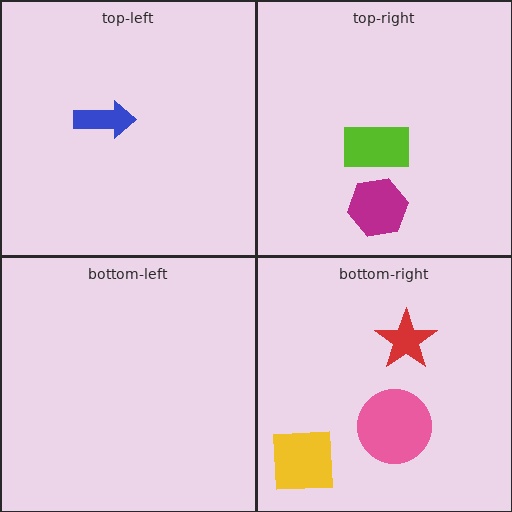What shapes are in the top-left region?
The blue arrow.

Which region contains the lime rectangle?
The top-right region.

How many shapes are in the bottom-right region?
3.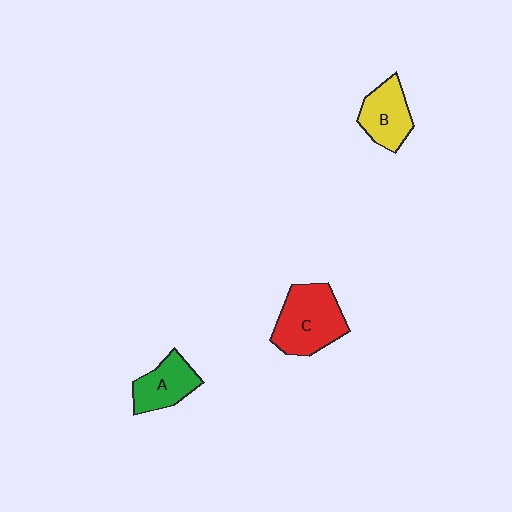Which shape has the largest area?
Shape C (red).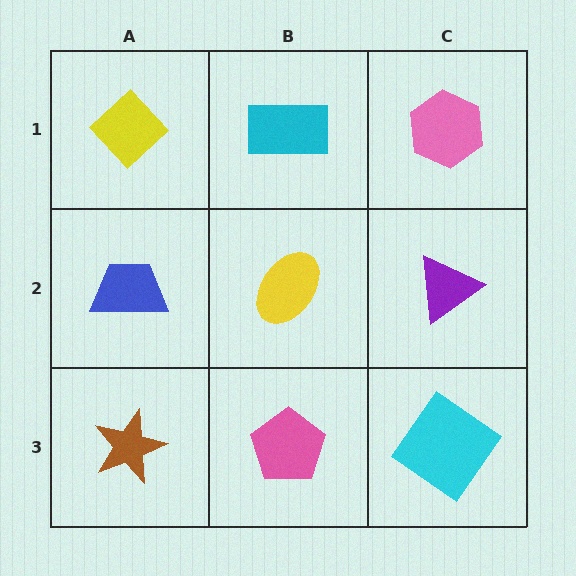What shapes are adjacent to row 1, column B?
A yellow ellipse (row 2, column B), a yellow diamond (row 1, column A), a pink hexagon (row 1, column C).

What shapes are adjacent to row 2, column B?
A cyan rectangle (row 1, column B), a pink pentagon (row 3, column B), a blue trapezoid (row 2, column A), a purple triangle (row 2, column C).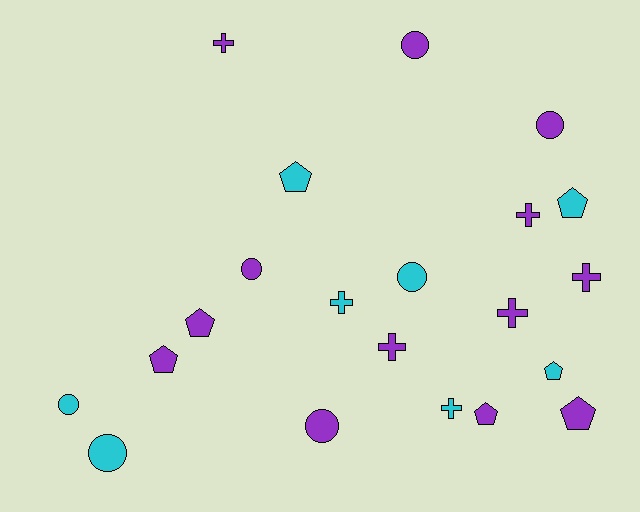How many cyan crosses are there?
There are 2 cyan crosses.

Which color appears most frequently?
Purple, with 13 objects.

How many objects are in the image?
There are 21 objects.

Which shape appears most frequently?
Pentagon, with 7 objects.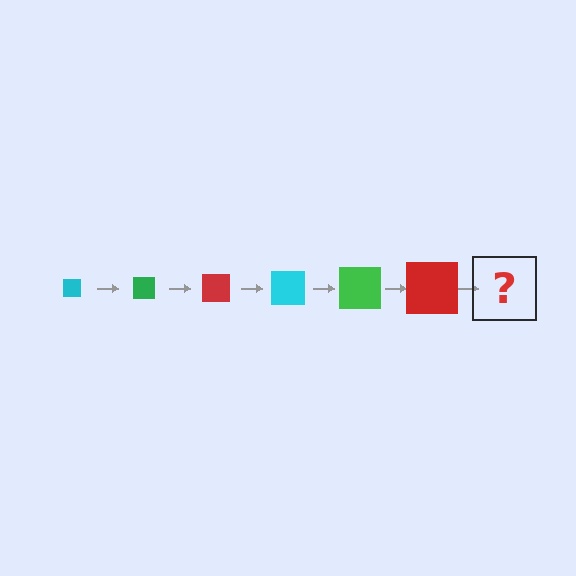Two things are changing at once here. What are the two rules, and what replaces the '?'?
The two rules are that the square grows larger each step and the color cycles through cyan, green, and red. The '?' should be a cyan square, larger than the previous one.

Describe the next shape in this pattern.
It should be a cyan square, larger than the previous one.